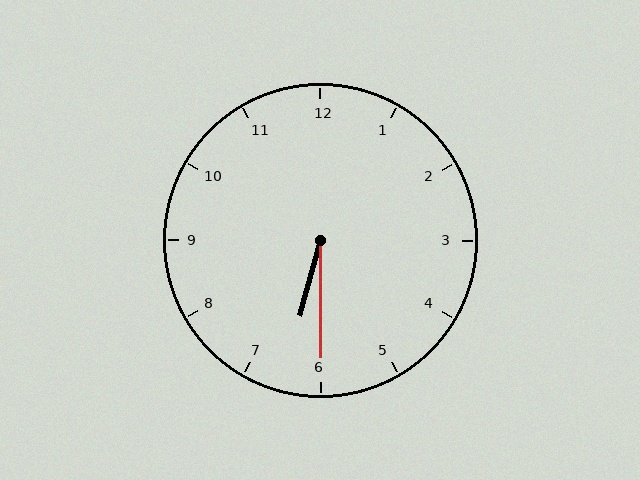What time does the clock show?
6:30.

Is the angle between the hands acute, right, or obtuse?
It is acute.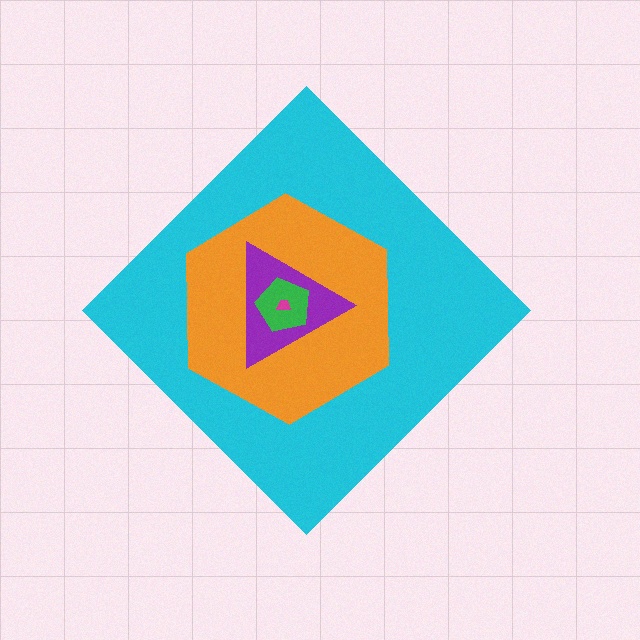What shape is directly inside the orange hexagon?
The purple triangle.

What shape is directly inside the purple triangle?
The green pentagon.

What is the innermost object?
The magenta trapezoid.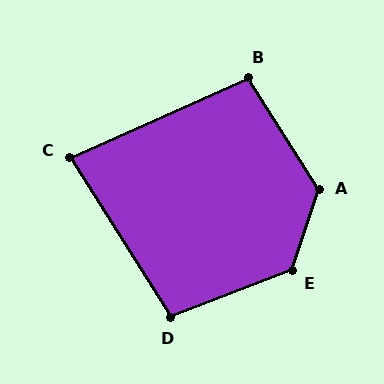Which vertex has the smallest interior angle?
C, at approximately 82 degrees.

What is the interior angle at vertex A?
Approximately 129 degrees (obtuse).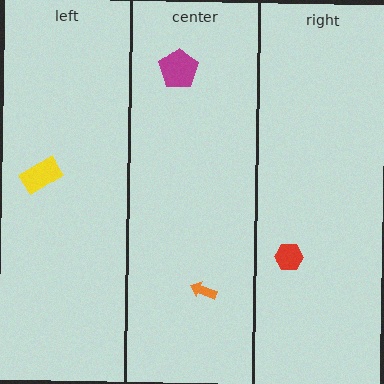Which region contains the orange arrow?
The center region.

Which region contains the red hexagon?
The right region.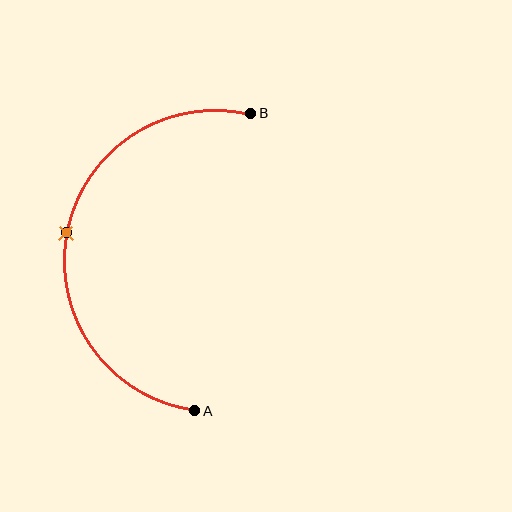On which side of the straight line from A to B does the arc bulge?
The arc bulges to the left of the straight line connecting A and B.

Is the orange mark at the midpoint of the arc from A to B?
Yes. The orange mark lies on the arc at equal arc-length from both A and B — it is the arc midpoint.